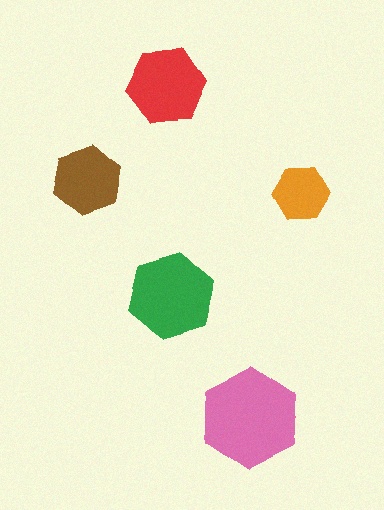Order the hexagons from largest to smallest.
the pink one, the green one, the red one, the brown one, the orange one.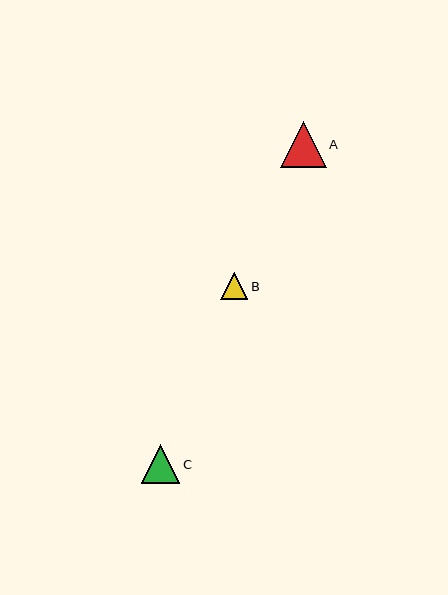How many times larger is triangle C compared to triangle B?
Triangle C is approximately 1.4 times the size of triangle B.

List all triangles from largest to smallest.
From largest to smallest: A, C, B.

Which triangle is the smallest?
Triangle B is the smallest with a size of approximately 27 pixels.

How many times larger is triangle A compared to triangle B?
Triangle A is approximately 1.7 times the size of triangle B.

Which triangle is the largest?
Triangle A is the largest with a size of approximately 45 pixels.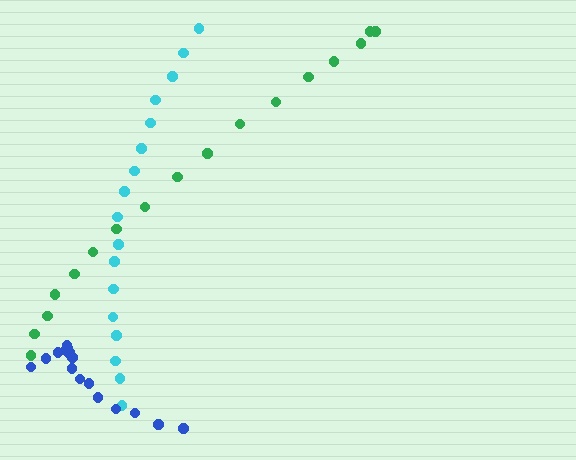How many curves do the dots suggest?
There are 3 distinct paths.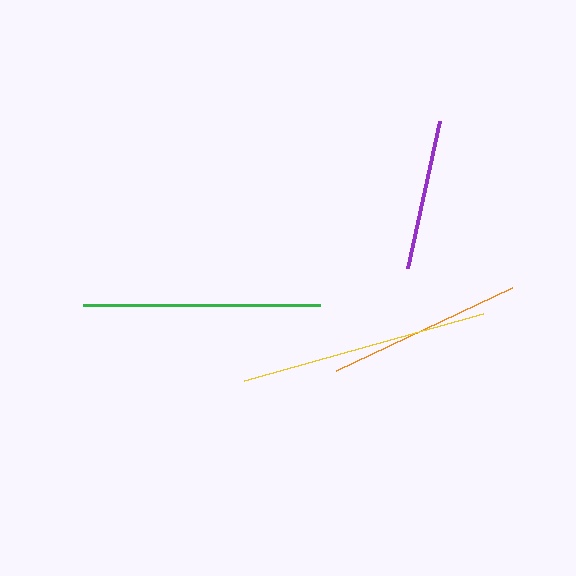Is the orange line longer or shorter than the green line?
The green line is longer than the orange line.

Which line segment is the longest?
The yellow line is the longest at approximately 248 pixels.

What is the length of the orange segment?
The orange segment is approximately 194 pixels long.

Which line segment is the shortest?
The purple line is the shortest at approximately 150 pixels.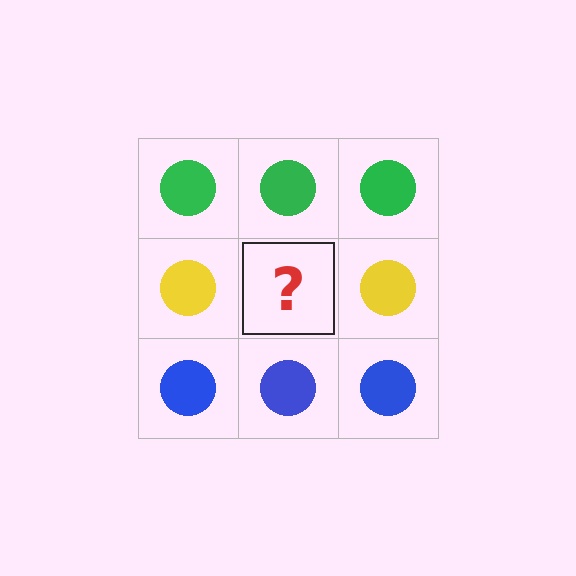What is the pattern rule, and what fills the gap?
The rule is that each row has a consistent color. The gap should be filled with a yellow circle.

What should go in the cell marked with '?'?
The missing cell should contain a yellow circle.